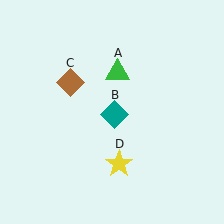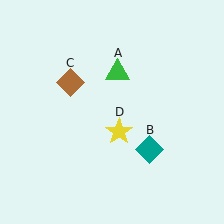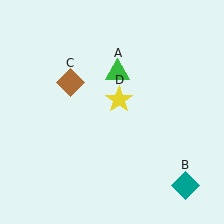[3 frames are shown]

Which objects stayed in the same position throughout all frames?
Green triangle (object A) and brown diamond (object C) remained stationary.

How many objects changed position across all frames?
2 objects changed position: teal diamond (object B), yellow star (object D).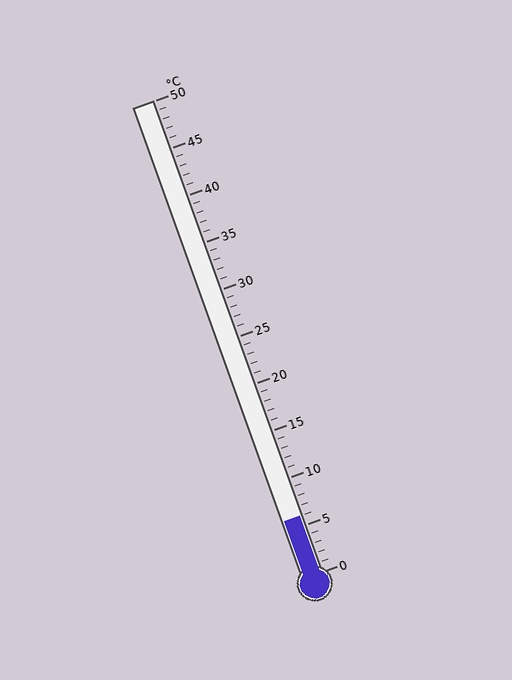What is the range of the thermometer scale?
The thermometer scale ranges from 0°C to 50°C.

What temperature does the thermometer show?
The thermometer shows approximately 6°C.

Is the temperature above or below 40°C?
The temperature is below 40°C.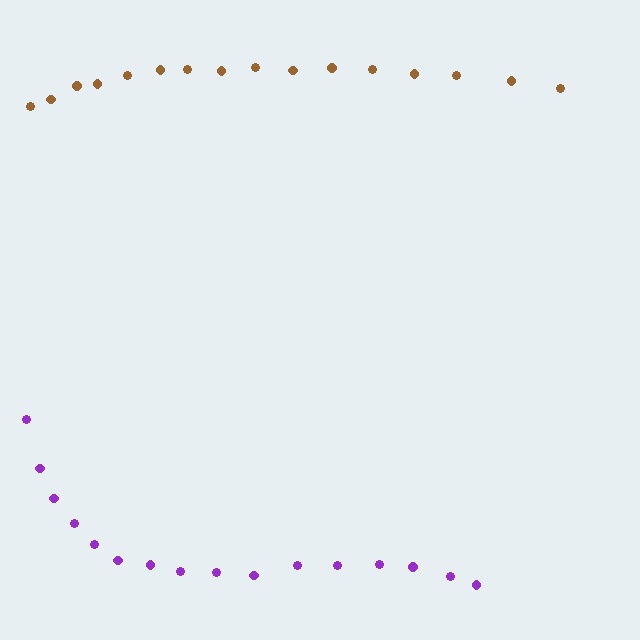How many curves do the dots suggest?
There are 2 distinct paths.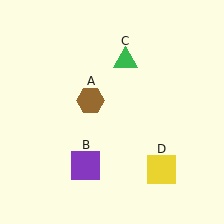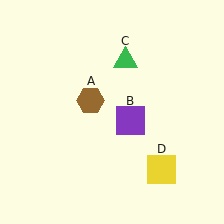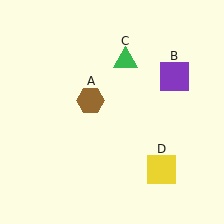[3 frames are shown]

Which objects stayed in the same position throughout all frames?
Brown hexagon (object A) and green triangle (object C) and yellow square (object D) remained stationary.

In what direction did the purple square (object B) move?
The purple square (object B) moved up and to the right.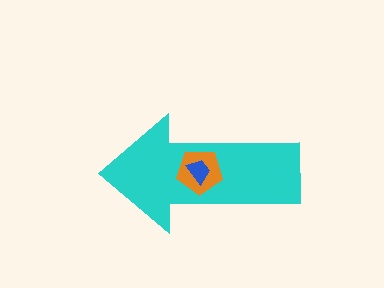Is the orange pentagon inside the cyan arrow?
Yes.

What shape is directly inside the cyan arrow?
The orange pentagon.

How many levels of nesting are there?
3.